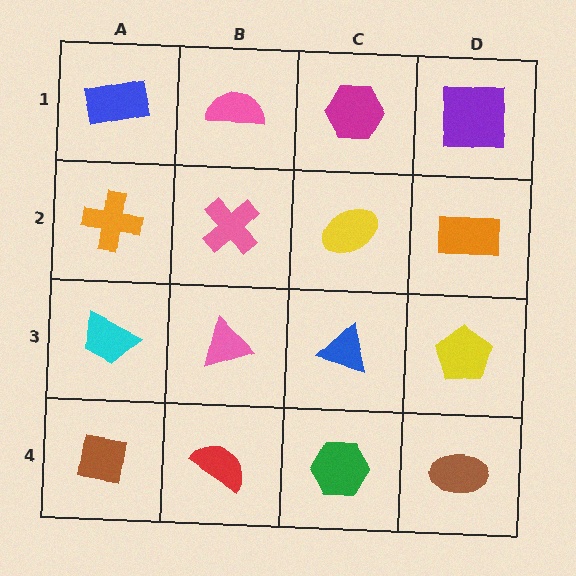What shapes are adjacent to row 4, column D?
A yellow pentagon (row 3, column D), a green hexagon (row 4, column C).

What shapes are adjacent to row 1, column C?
A yellow ellipse (row 2, column C), a pink semicircle (row 1, column B), a purple square (row 1, column D).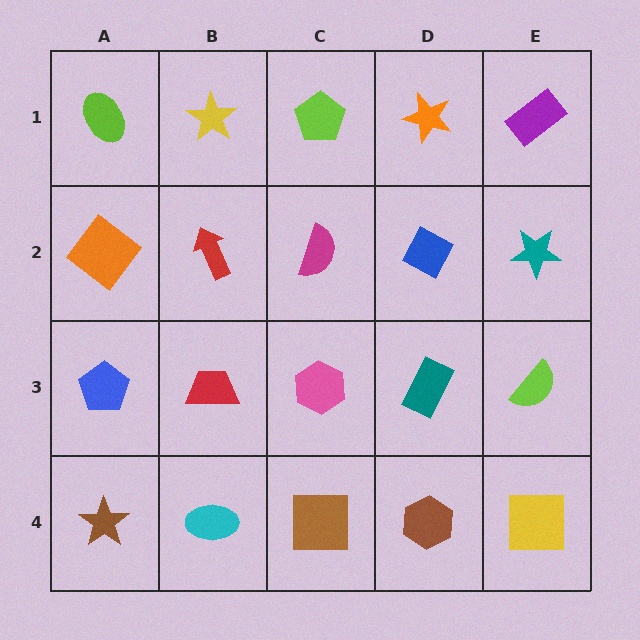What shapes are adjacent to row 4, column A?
A blue pentagon (row 3, column A), a cyan ellipse (row 4, column B).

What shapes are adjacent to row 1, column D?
A blue diamond (row 2, column D), a lime pentagon (row 1, column C), a purple rectangle (row 1, column E).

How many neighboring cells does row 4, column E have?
2.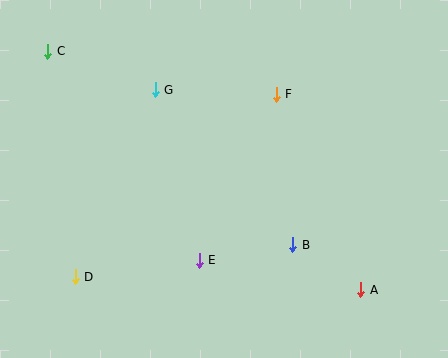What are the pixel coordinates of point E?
Point E is at (199, 260).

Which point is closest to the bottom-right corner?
Point A is closest to the bottom-right corner.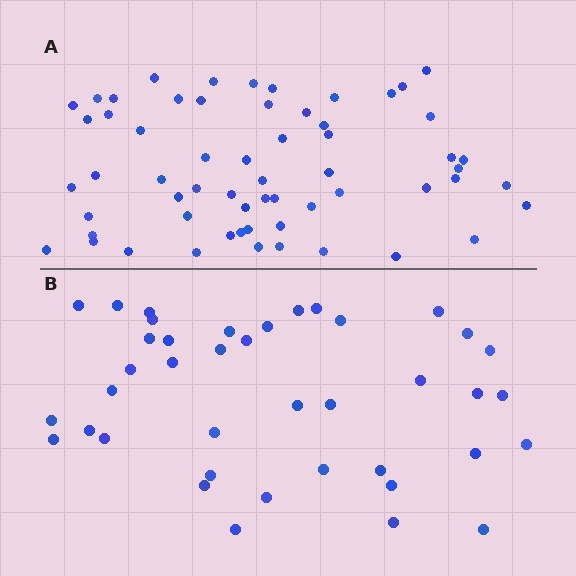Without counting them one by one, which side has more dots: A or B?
Region A (the top region) has more dots.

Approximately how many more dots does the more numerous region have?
Region A has approximately 20 more dots than region B.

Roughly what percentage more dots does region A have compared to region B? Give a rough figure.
About 50% more.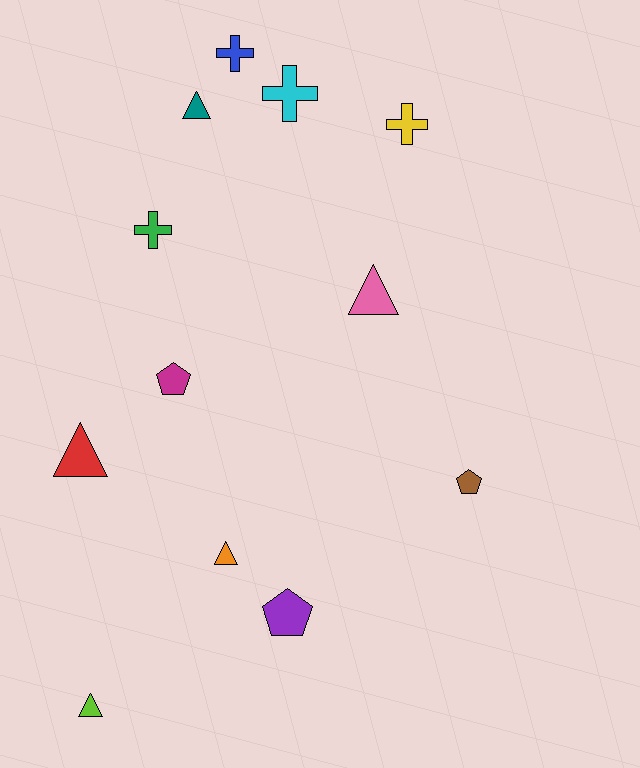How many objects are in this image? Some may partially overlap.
There are 12 objects.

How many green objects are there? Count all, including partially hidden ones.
There is 1 green object.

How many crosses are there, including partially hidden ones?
There are 4 crosses.